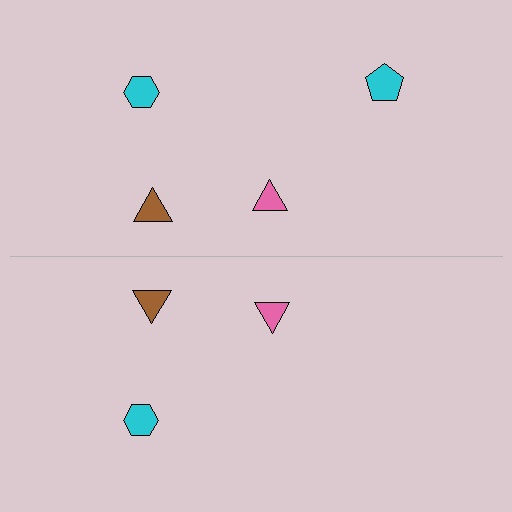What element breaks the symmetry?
A cyan pentagon is missing from the bottom side.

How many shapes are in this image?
There are 7 shapes in this image.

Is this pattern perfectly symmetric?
No, the pattern is not perfectly symmetric. A cyan pentagon is missing from the bottom side.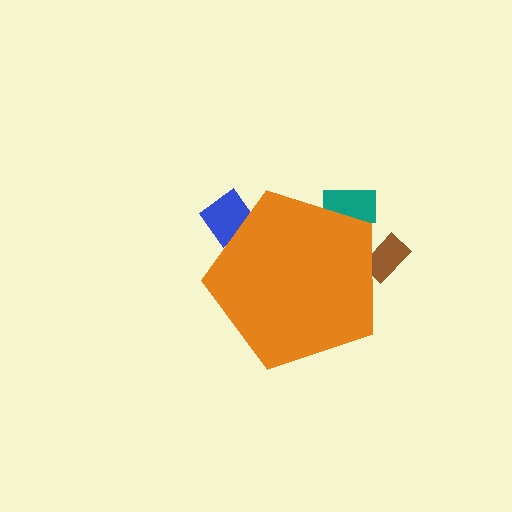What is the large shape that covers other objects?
An orange pentagon.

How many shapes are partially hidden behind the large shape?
3 shapes are partially hidden.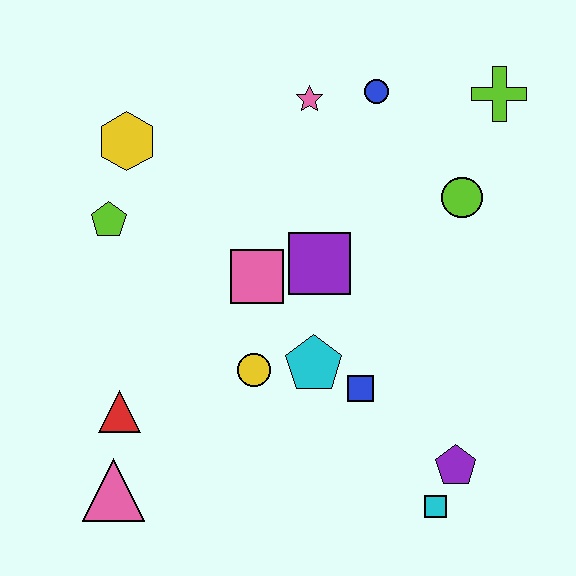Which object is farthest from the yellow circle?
The lime cross is farthest from the yellow circle.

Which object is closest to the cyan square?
The purple pentagon is closest to the cyan square.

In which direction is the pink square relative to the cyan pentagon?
The pink square is above the cyan pentagon.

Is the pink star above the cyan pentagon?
Yes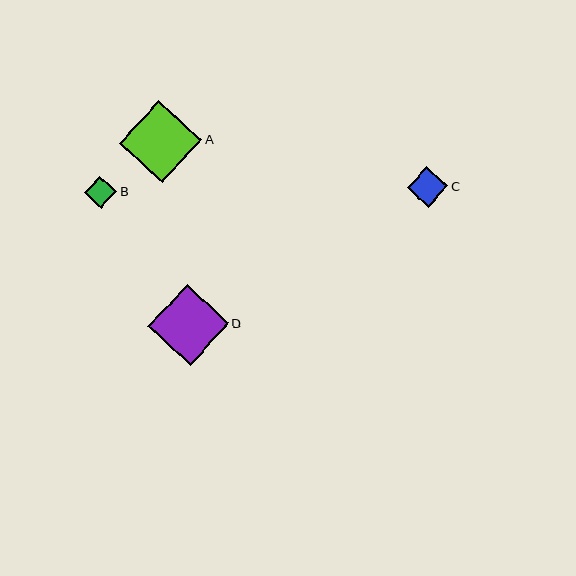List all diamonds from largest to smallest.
From largest to smallest: A, D, C, B.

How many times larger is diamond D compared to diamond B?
Diamond D is approximately 2.5 times the size of diamond B.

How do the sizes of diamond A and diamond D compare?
Diamond A and diamond D are approximately the same size.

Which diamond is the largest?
Diamond A is the largest with a size of approximately 82 pixels.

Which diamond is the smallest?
Diamond B is the smallest with a size of approximately 32 pixels.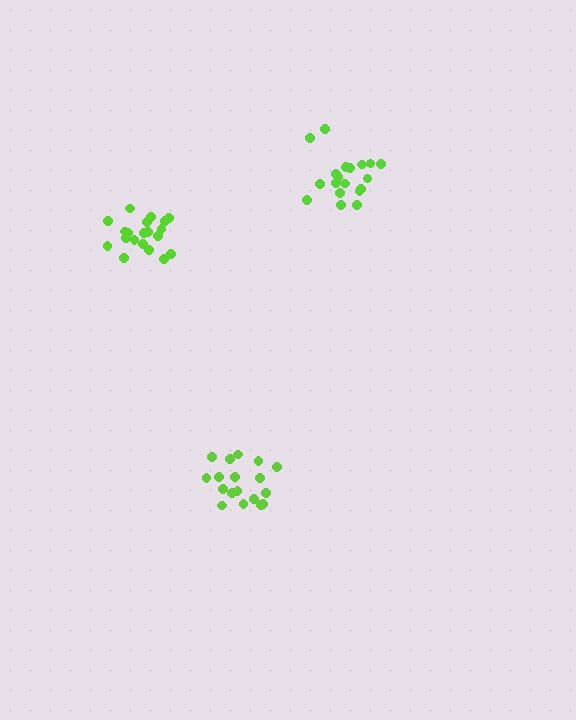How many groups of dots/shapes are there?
There are 3 groups.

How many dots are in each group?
Group 1: 20 dots, Group 2: 18 dots, Group 3: 19 dots (57 total).